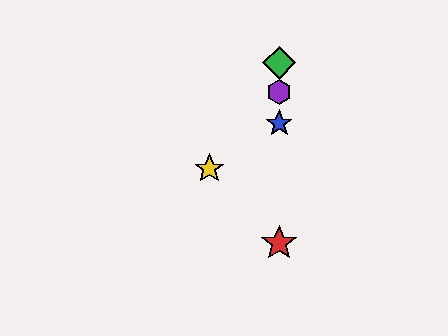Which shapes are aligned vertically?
The red star, the blue star, the green diamond, the purple hexagon are aligned vertically.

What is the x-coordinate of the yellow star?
The yellow star is at x≈209.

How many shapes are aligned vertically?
4 shapes (the red star, the blue star, the green diamond, the purple hexagon) are aligned vertically.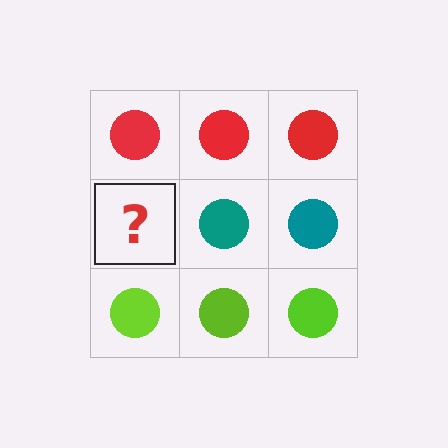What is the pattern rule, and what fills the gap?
The rule is that each row has a consistent color. The gap should be filled with a teal circle.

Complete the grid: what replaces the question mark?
The question mark should be replaced with a teal circle.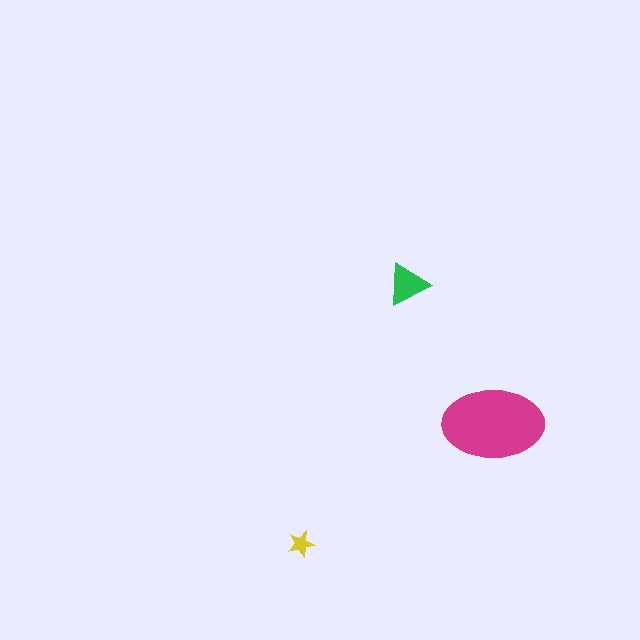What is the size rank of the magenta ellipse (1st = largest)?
1st.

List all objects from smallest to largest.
The yellow star, the green triangle, the magenta ellipse.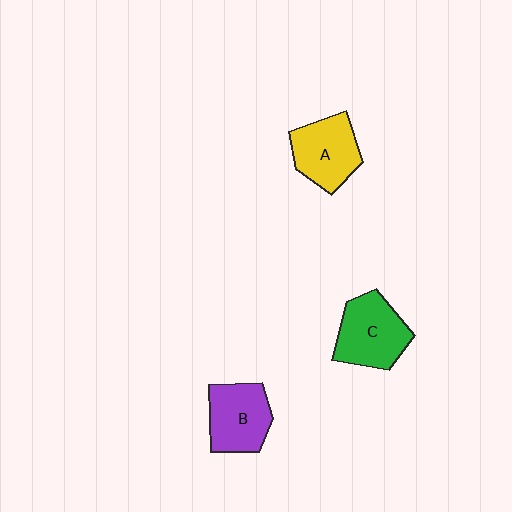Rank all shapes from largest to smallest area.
From largest to smallest: C (green), A (yellow), B (purple).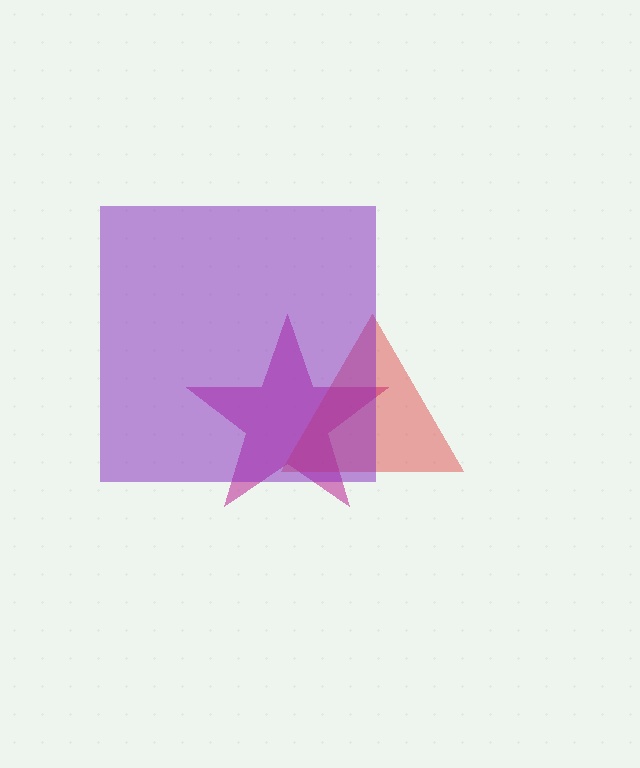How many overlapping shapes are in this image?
There are 3 overlapping shapes in the image.